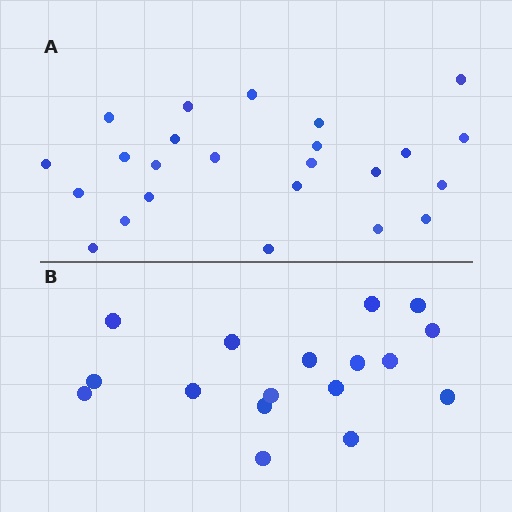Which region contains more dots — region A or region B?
Region A (the top region) has more dots.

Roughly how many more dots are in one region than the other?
Region A has roughly 8 or so more dots than region B.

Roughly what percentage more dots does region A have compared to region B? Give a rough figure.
About 40% more.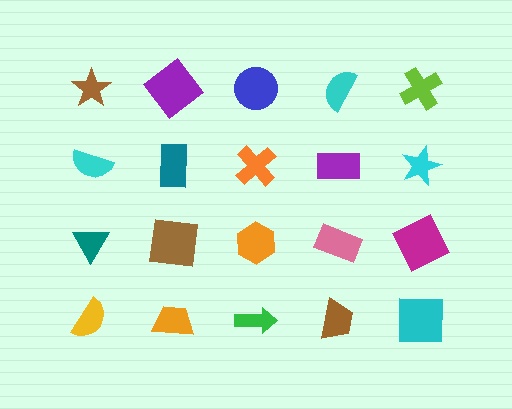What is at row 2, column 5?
A cyan star.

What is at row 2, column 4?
A purple rectangle.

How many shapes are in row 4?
5 shapes.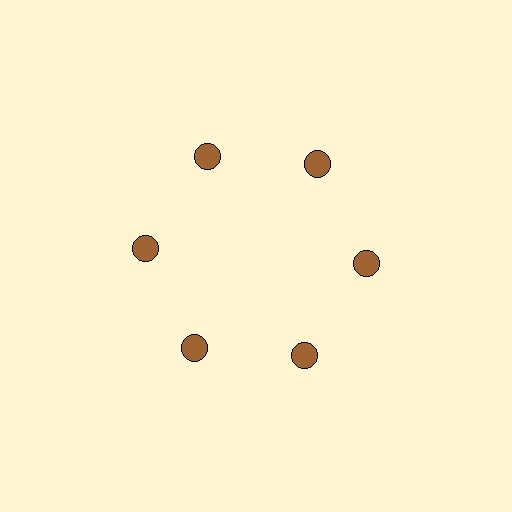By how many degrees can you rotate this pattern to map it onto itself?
The pattern maps onto itself every 60 degrees of rotation.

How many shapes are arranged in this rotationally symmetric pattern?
There are 6 shapes, arranged in 6 groups of 1.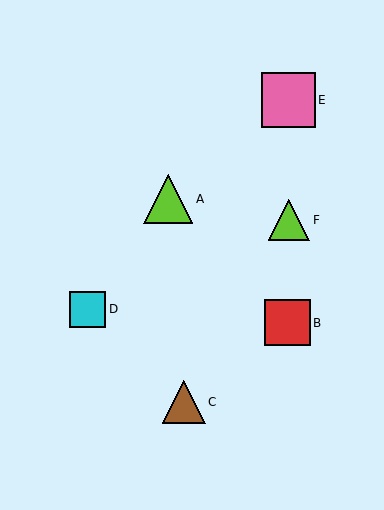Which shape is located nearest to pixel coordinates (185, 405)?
The brown triangle (labeled C) at (184, 402) is nearest to that location.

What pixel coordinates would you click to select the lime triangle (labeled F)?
Click at (289, 220) to select the lime triangle F.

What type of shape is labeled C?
Shape C is a brown triangle.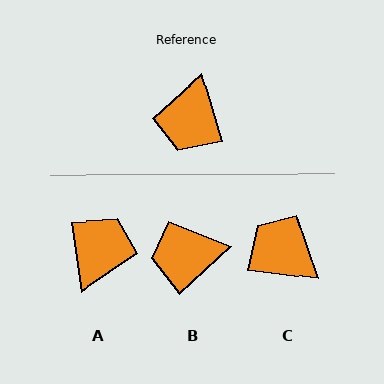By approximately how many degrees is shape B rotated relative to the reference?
Approximately 64 degrees clockwise.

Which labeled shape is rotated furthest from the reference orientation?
A, about 172 degrees away.